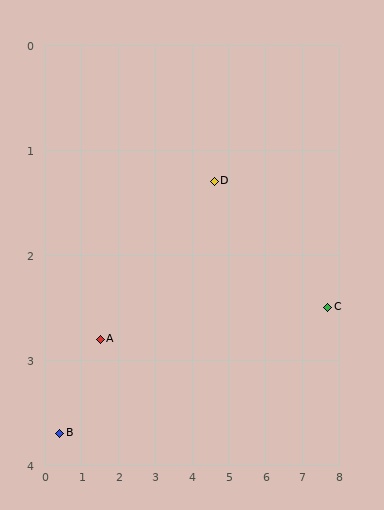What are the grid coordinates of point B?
Point B is at approximately (0.4, 3.7).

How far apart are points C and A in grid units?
Points C and A are about 6.2 grid units apart.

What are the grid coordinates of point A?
Point A is at approximately (1.5, 2.8).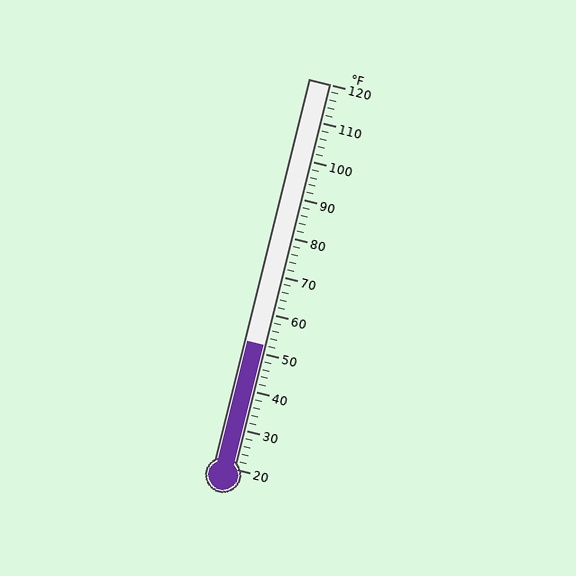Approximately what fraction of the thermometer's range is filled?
The thermometer is filled to approximately 30% of its range.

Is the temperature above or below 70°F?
The temperature is below 70°F.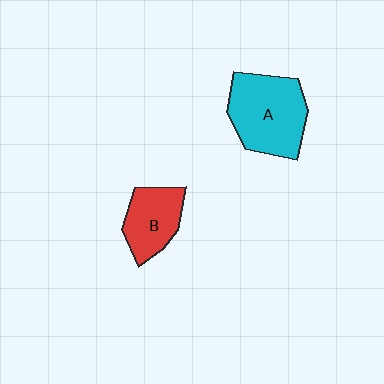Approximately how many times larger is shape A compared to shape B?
Approximately 1.6 times.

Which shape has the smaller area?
Shape B (red).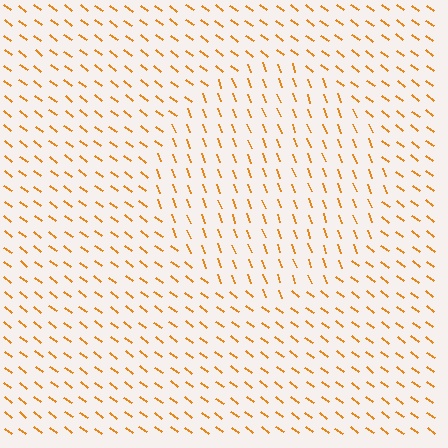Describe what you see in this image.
The image is filled with small orange line segments. A circle region in the image has lines oriented differently from the surrounding lines, creating a visible texture boundary.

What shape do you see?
I see a circle.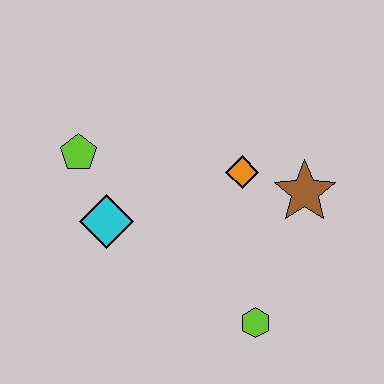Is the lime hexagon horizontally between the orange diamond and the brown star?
Yes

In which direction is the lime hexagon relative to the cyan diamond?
The lime hexagon is to the right of the cyan diamond.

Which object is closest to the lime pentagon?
The cyan diamond is closest to the lime pentagon.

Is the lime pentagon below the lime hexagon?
No